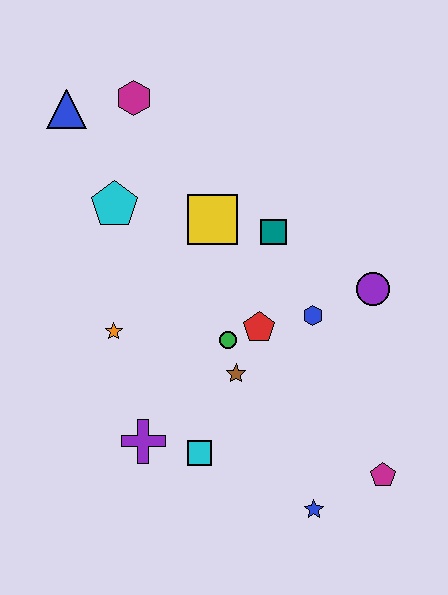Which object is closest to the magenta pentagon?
The blue star is closest to the magenta pentagon.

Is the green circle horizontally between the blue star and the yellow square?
Yes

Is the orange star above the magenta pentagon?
Yes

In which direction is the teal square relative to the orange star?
The teal square is to the right of the orange star.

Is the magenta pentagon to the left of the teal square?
No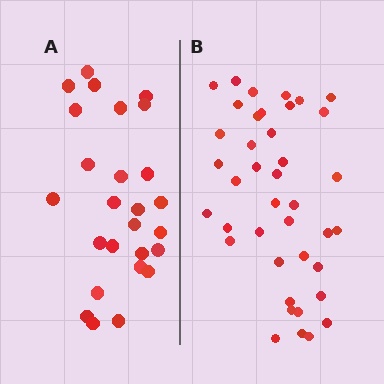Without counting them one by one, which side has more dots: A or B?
Region B (the right region) has more dots.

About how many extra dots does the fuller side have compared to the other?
Region B has approximately 15 more dots than region A.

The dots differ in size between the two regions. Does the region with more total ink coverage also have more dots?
No. Region A has more total ink coverage because its dots are larger, but region B actually contains more individual dots. Total area can be misleading — the number of items is what matters here.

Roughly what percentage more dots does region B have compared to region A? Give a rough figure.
About 55% more.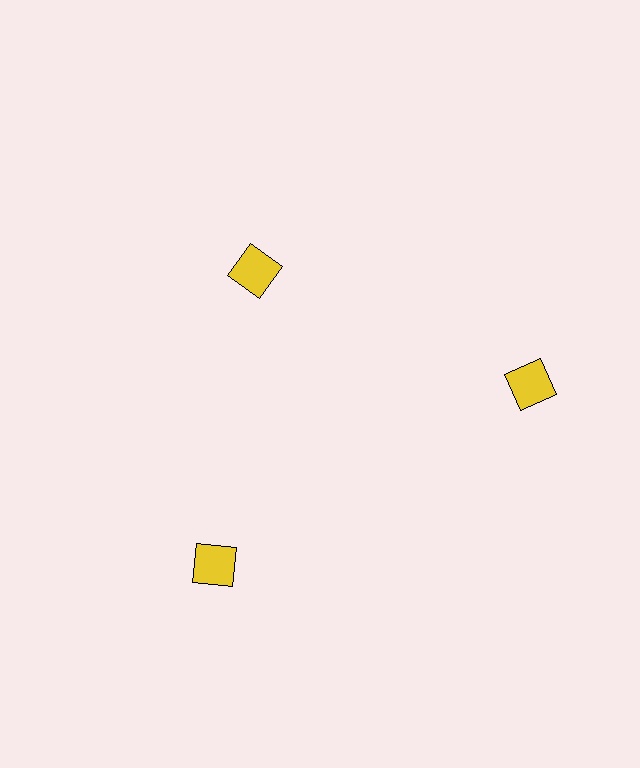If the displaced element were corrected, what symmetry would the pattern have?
It would have 3-fold rotational symmetry — the pattern would map onto itself every 120 degrees.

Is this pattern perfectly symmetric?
No. The 3 yellow squares are arranged in a ring, but one element near the 11 o'clock position is pulled inward toward the center, breaking the 3-fold rotational symmetry.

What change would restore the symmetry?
The symmetry would be restored by moving it outward, back onto the ring so that all 3 squares sit at equal angles and equal distance from the center.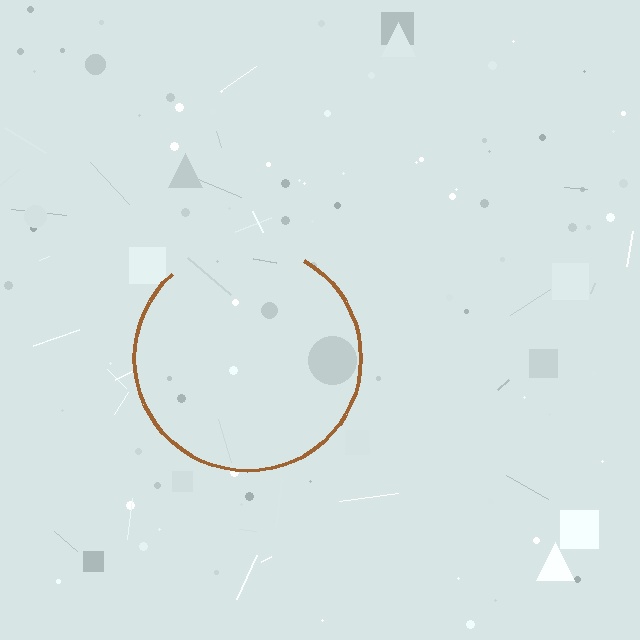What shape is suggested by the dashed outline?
The dashed outline suggests a circle.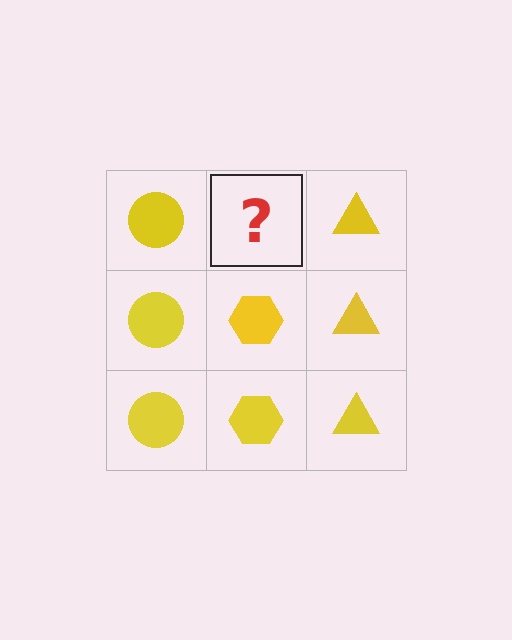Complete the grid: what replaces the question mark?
The question mark should be replaced with a yellow hexagon.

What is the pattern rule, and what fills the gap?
The rule is that each column has a consistent shape. The gap should be filled with a yellow hexagon.